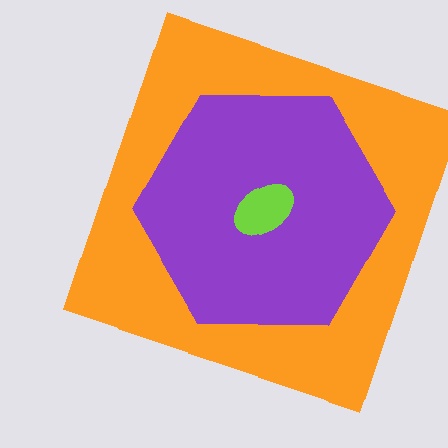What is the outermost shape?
The orange square.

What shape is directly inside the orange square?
The purple hexagon.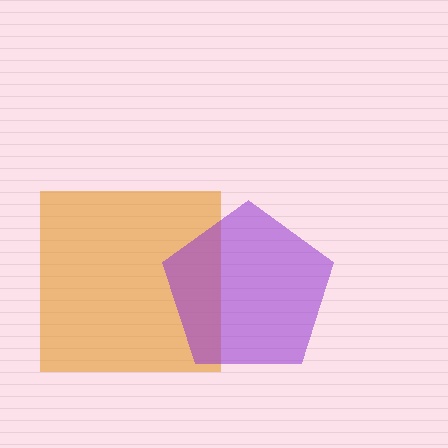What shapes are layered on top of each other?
The layered shapes are: an orange square, a purple pentagon.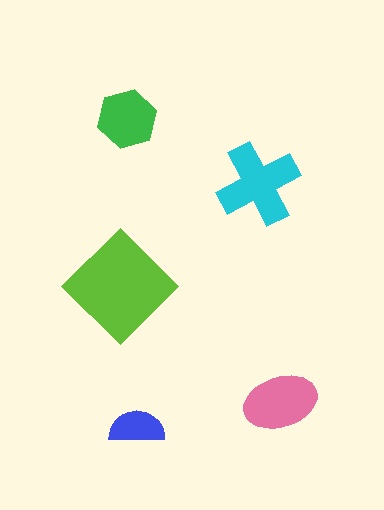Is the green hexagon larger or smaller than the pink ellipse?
Smaller.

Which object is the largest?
The lime diamond.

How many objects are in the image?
There are 5 objects in the image.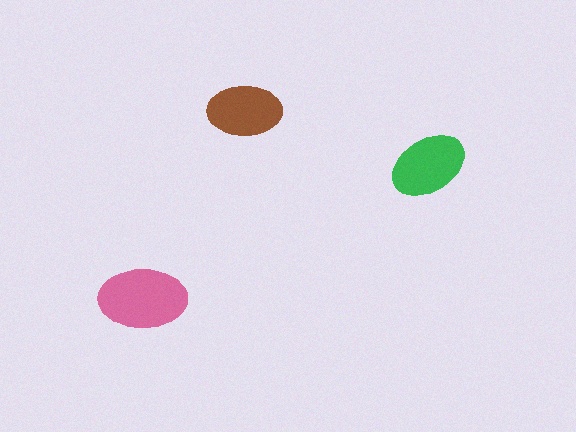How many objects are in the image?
There are 3 objects in the image.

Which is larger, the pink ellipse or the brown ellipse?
The pink one.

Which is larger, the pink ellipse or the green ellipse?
The pink one.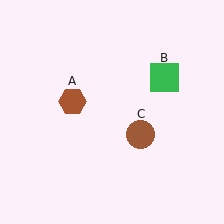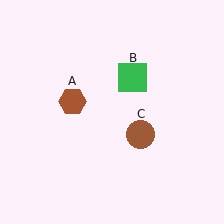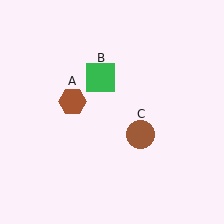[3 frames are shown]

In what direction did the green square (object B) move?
The green square (object B) moved left.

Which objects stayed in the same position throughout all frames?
Brown hexagon (object A) and brown circle (object C) remained stationary.